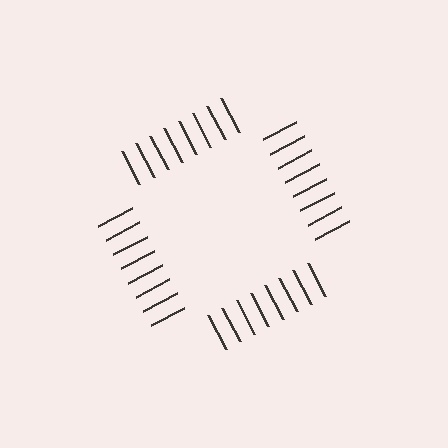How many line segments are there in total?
32 — 8 along each of the 4 edges.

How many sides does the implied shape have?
4 sides — the line-ends trace a square.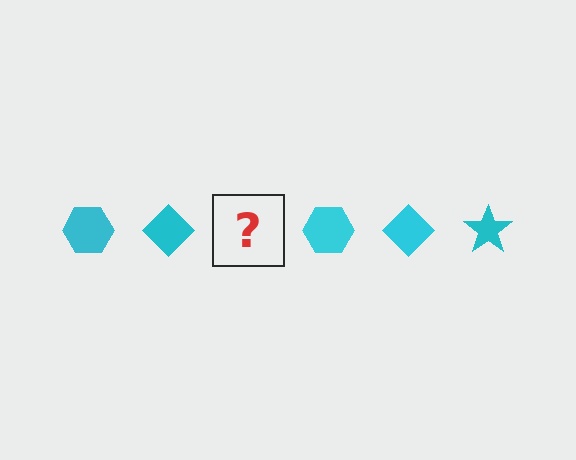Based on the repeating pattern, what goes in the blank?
The blank should be a cyan star.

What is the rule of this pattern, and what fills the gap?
The rule is that the pattern cycles through hexagon, diamond, star shapes in cyan. The gap should be filled with a cyan star.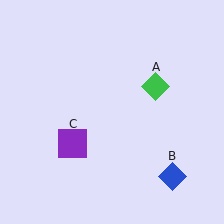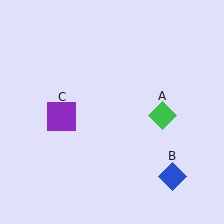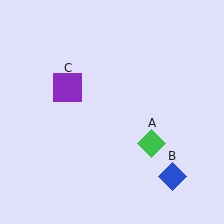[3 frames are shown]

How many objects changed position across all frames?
2 objects changed position: green diamond (object A), purple square (object C).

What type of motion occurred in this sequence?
The green diamond (object A), purple square (object C) rotated clockwise around the center of the scene.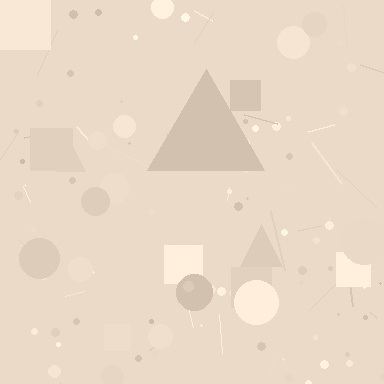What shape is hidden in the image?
A triangle is hidden in the image.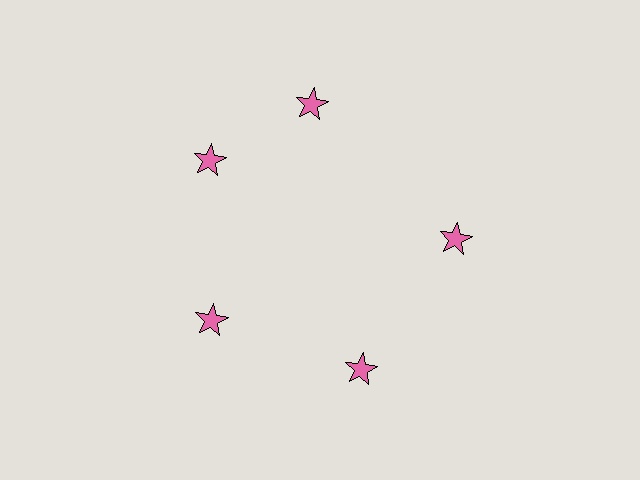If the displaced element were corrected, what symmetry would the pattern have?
It would have 5-fold rotational symmetry — the pattern would map onto itself every 72 degrees.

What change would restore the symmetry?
The symmetry would be restored by rotating it back into even spacing with its neighbors so that all 5 stars sit at equal angles and equal distance from the center.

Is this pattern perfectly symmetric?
No. The 5 pink stars are arranged in a ring, but one element near the 1 o'clock position is rotated out of alignment along the ring, breaking the 5-fold rotational symmetry.